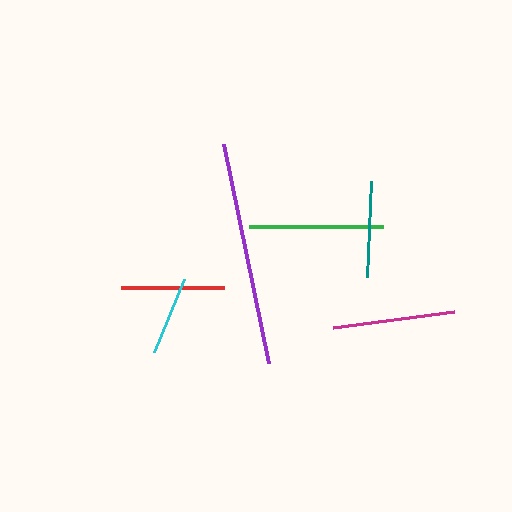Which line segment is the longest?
The purple line is the longest at approximately 224 pixels.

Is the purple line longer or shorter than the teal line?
The purple line is longer than the teal line.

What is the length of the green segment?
The green segment is approximately 134 pixels long.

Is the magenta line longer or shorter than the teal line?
The magenta line is longer than the teal line.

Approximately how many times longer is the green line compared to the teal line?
The green line is approximately 1.4 times the length of the teal line.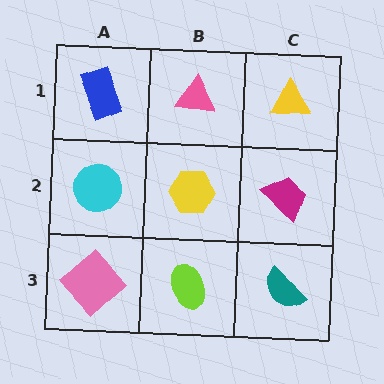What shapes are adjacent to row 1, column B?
A yellow hexagon (row 2, column B), a blue rectangle (row 1, column A), a yellow triangle (row 1, column C).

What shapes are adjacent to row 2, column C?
A yellow triangle (row 1, column C), a teal semicircle (row 3, column C), a yellow hexagon (row 2, column B).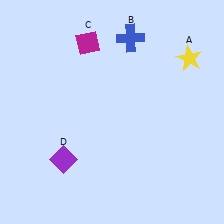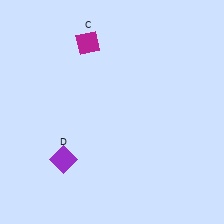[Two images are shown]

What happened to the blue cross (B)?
The blue cross (B) was removed in Image 2. It was in the top-right area of Image 1.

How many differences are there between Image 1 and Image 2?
There are 2 differences between the two images.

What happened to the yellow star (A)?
The yellow star (A) was removed in Image 2. It was in the top-right area of Image 1.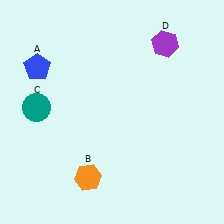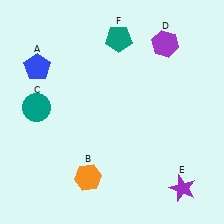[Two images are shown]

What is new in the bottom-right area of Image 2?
A purple star (E) was added in the bottom-right area of Image 2.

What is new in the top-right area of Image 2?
A teal pentagon (F) was added in the top-right area of Image 2.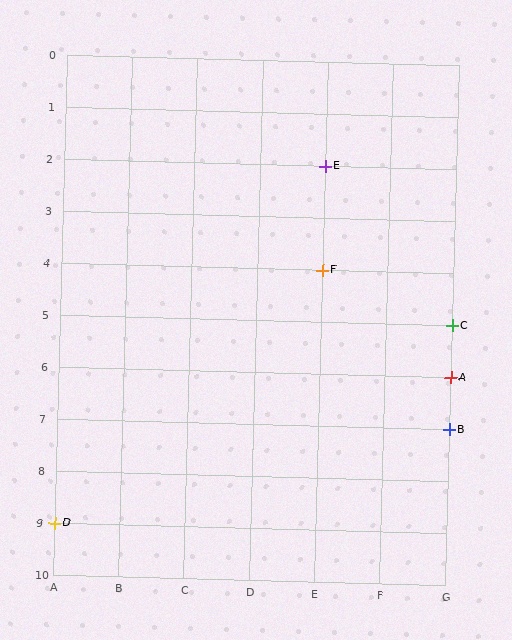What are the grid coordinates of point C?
Point C is at grid coordinates (G, 5).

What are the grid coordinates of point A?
Point A is at grid coordinates (G, 6).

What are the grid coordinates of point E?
Point E is at grid coordinates (E, 2).